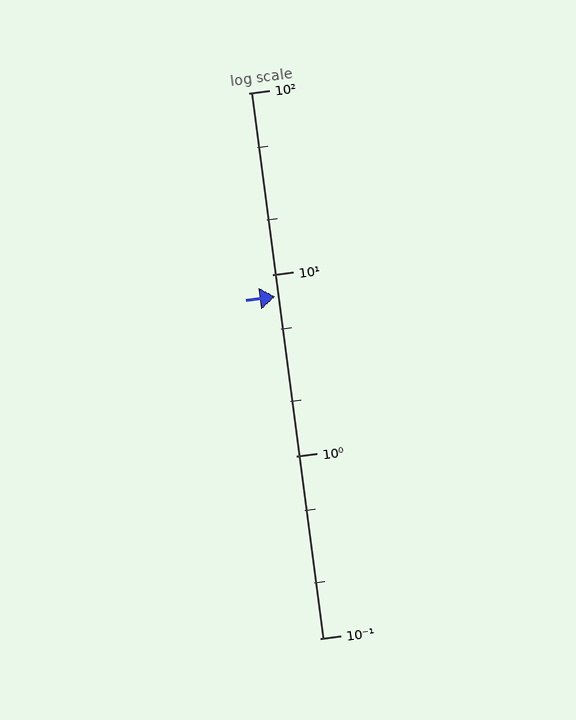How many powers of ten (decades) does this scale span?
The scale spans 3 decades, from 0.1 to 100.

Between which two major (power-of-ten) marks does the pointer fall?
The pointer is between 1 and 10.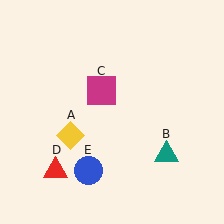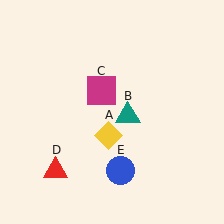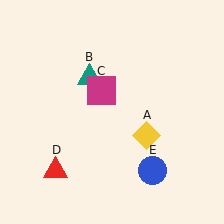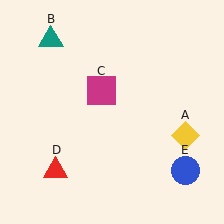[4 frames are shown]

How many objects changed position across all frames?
3 objects changed position: yellow diamond (object A), teal triangle (object B), blue circle (object E).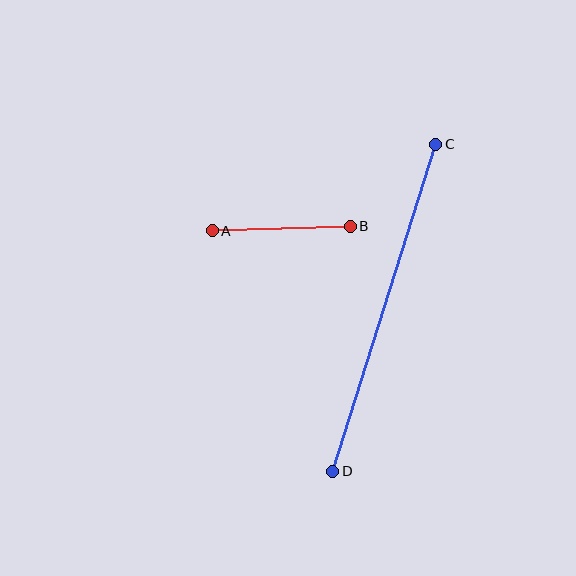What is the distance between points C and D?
The distance is approximately 342 pixels.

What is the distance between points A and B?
The distance is approximately 138 pixels.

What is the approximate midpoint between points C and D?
The midpoint is at approximately (384, 308) pixels.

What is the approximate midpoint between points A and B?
The midpoint is at approximately (281, 229) pixels.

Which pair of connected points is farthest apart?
Points C and D are farthest apart.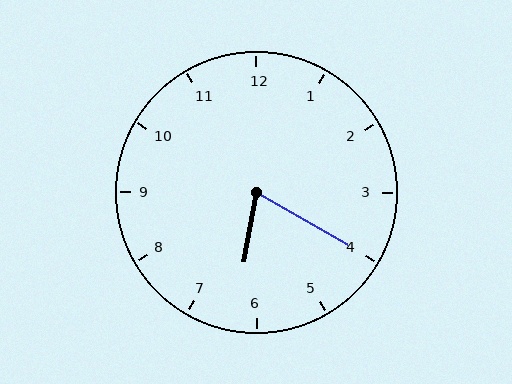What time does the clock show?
6:20.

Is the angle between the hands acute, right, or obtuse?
It is acute.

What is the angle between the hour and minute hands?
Approximately 70 degrees.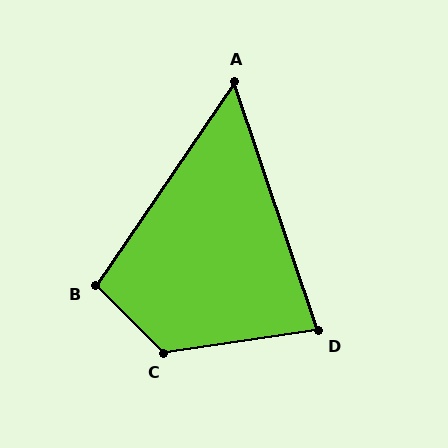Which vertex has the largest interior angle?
C, at approximately 127 degrees.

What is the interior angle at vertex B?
Approximately 101 degrees (obtuse).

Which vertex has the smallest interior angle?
A, at approximately 53 degrees.